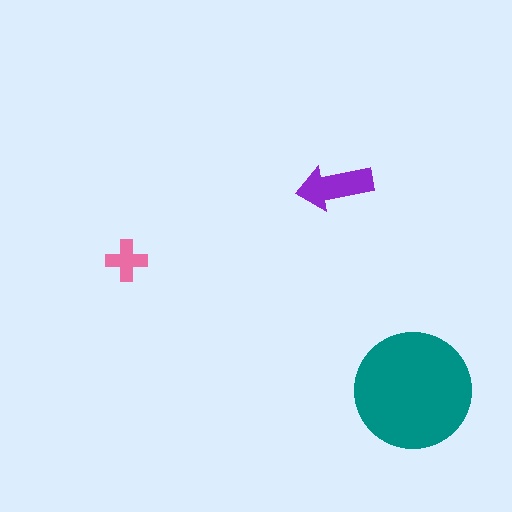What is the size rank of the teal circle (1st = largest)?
1st.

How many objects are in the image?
There are 3 objects in the image.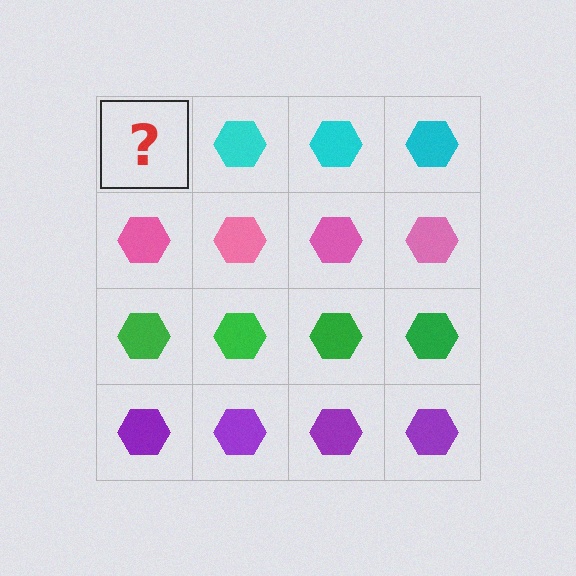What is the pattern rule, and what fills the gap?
The rule is that each row has a consistent color. The gap should be filled with a cyan hexagon.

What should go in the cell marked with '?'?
The missing cell should contain a cyan hexagon.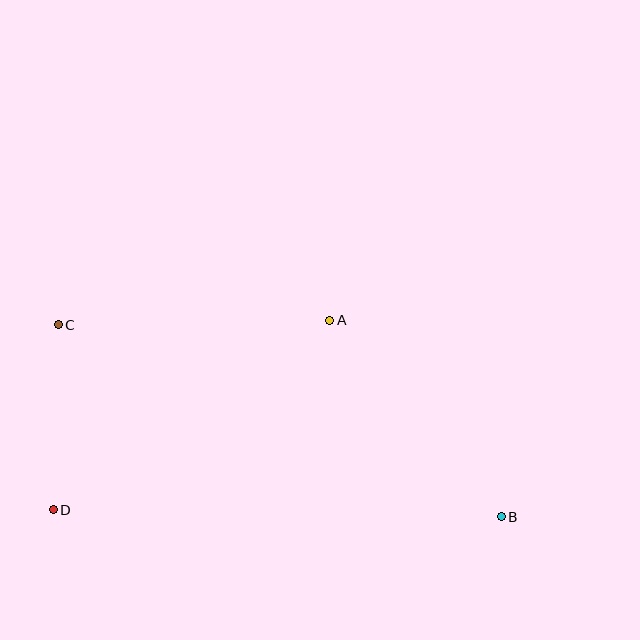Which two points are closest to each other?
Points C and D are closest to each other.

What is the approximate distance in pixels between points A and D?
The distance between A and D is approximately 335 pixels.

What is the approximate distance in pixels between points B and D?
The distance between B and D is approximately 448 pixels.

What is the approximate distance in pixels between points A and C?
The distance between A and C is approximately 271 pixels.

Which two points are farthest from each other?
Points B and C are farthest from each other.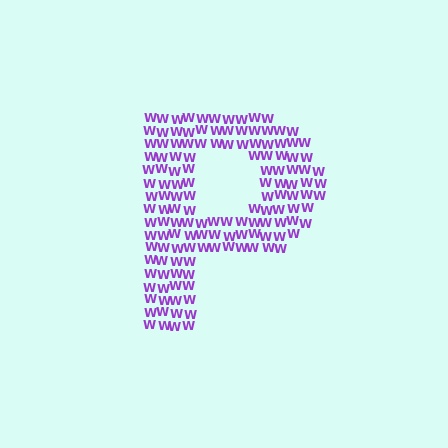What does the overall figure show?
The overall figure shows the letter P.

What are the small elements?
The small elements are letter W's.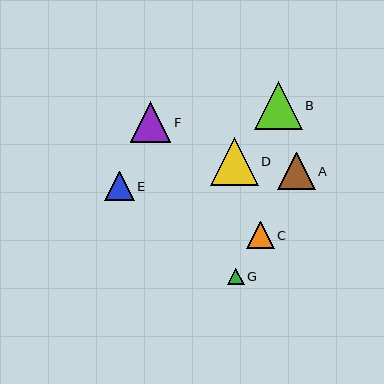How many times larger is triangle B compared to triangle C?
Triangle B is approximately 1.7 times the size of triangle C.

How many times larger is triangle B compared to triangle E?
Triangle B is approximately 1.6 times the size of triangle E.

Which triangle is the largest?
Triangle D is the largest with a size of approximately 48 pixels.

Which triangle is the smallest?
Triangle G is the smallest with a size of approximately 17 pixels.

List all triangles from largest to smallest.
From largest to smallest: D, B, F, A, E, C, G.